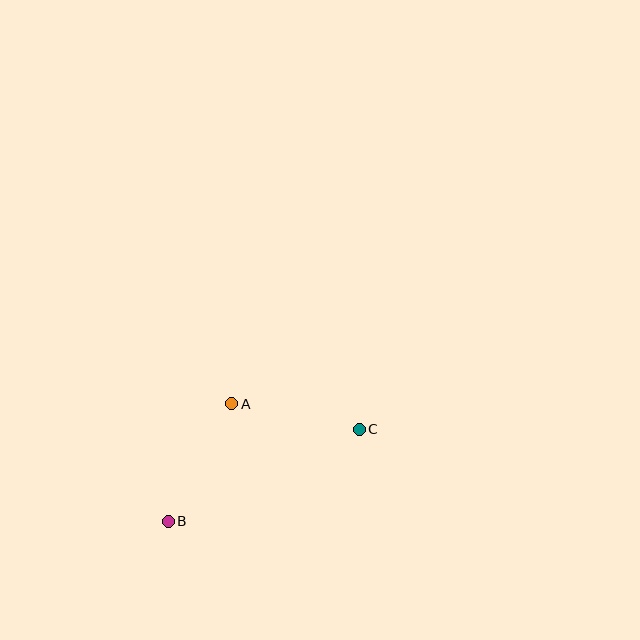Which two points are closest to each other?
Points A and C are closest to each other.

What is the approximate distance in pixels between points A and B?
The distance between A and B is approximately 133 pixels.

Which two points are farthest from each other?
Points B and C are farthest from each other.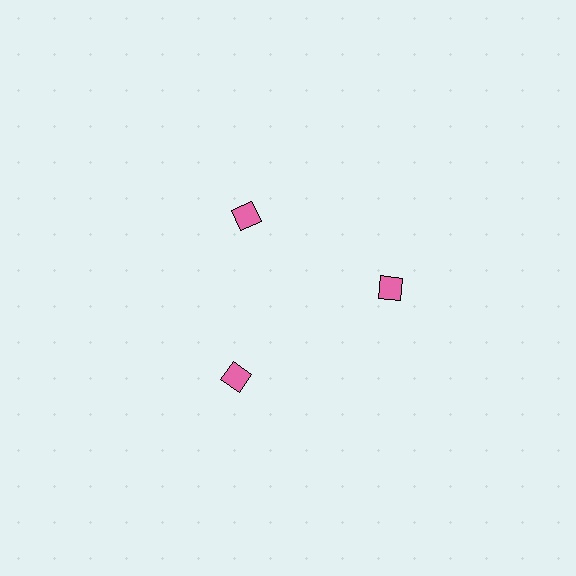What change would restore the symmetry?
The symmetry would be restored by moving it outward, back onto the ring so that all 3 squares sit at equal angles and equal distance from the center.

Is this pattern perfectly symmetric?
No. The 3 pink squares are arranged in a ring, but one element near the 11 o'clock position is pulled inward toward the center, breaking the 3-fold rotational symmetry.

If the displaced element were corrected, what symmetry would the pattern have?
It would have 3-fold rotational symmetry — the pattern would map onto itself every 120 degrees.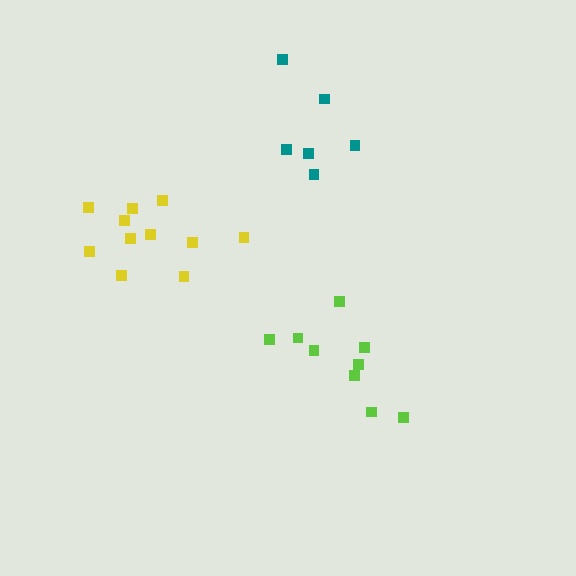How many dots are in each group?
Group 1: 11 dots, Group 2: 9 dots, Group 3: 6 dots (26 total).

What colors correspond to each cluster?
The clusters are colored: yellow, lime, teal.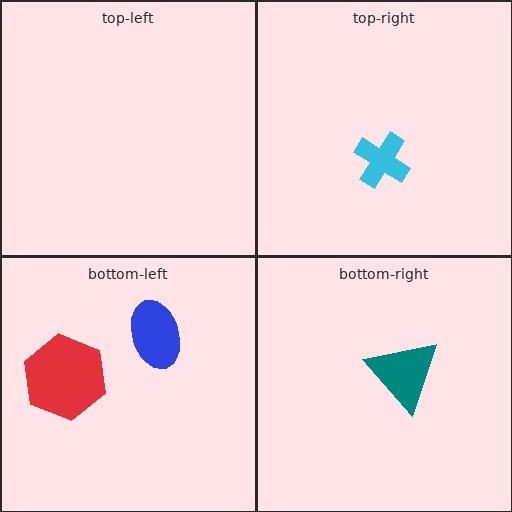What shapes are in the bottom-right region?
The teal triangle.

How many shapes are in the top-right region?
1.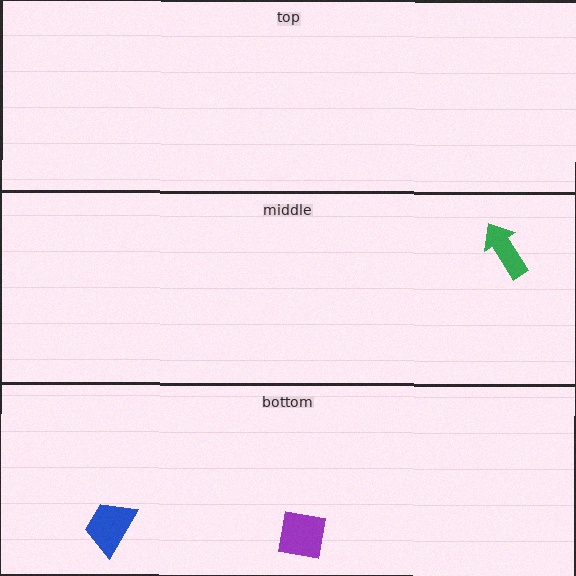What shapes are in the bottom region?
The blue trapezoid, the purple square.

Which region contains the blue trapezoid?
The bottom region.